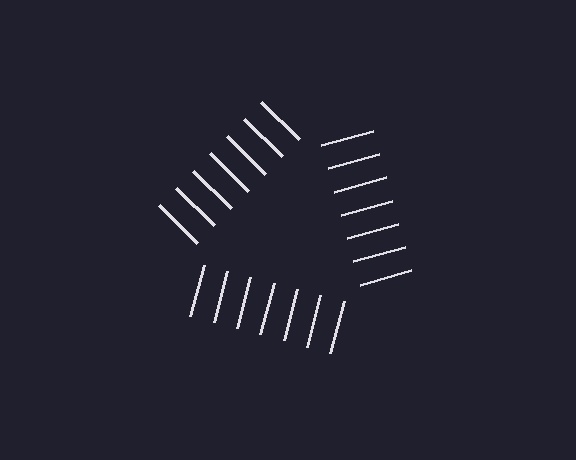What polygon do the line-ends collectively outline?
An illusory triangle — the line segments terminate on its edges but no continuous stroke is drawn.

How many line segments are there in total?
21 — 7 along each of the 3 edges.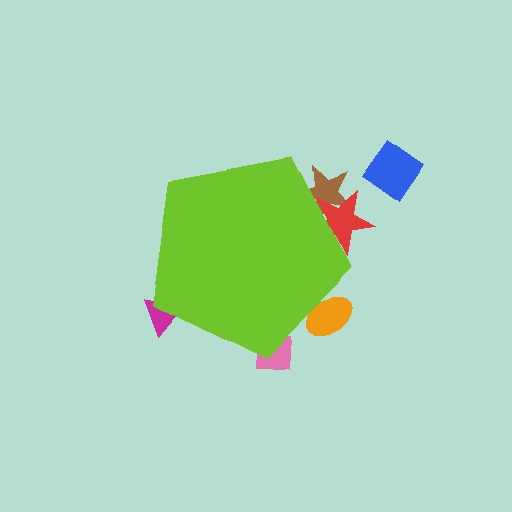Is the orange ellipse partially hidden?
Yes, the orange ellipse is partially hidden behind the lime pentagon.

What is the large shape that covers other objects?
A lime pentagon.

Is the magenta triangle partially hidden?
Yes, the magenta triangle is partially hidden behind the lime pentagon.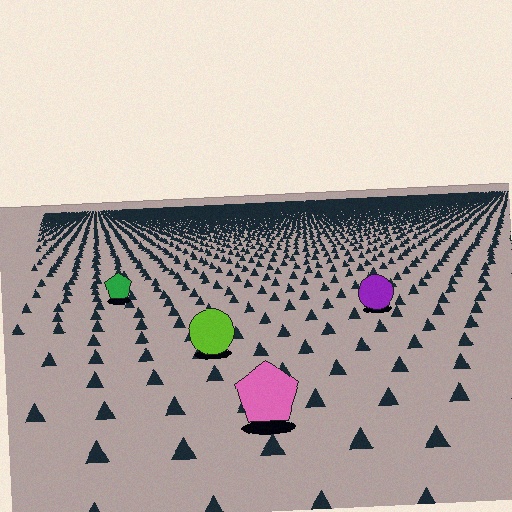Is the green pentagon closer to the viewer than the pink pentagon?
No. The pink pentagon is closer — you can tell from the texture gradient: the ground texture is coarser near it.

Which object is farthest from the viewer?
The green pentagon is farthest from the viewer. It appears smaller and the ground texture around it is denser.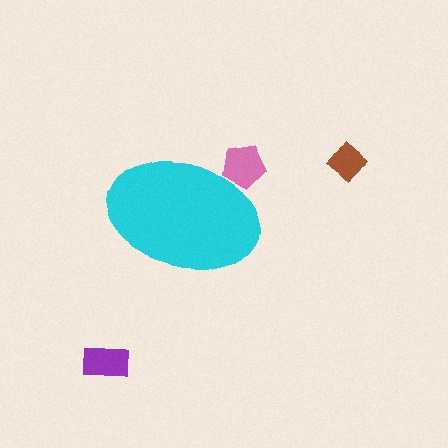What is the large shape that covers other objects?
A cyan ellipse.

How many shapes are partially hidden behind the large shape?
1 shape is partially hidden.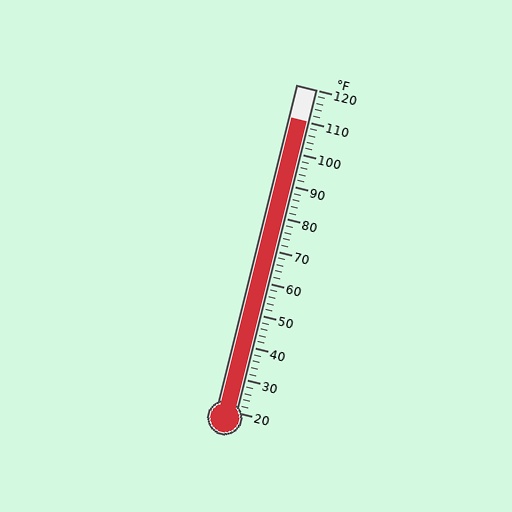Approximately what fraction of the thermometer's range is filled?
The thermometer is filled to approximately 90% of its range.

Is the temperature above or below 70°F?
The temperature is above 70°F.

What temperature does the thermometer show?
The thermometer shows approximately 110°F.